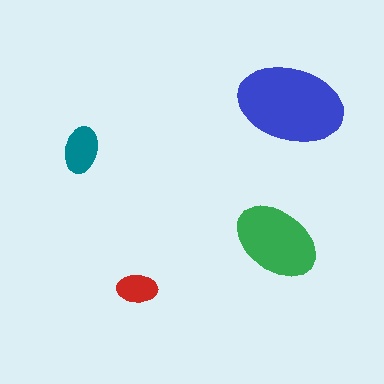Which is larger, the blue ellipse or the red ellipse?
The blue one.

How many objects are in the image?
There are 4 objects in the image.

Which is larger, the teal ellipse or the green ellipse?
The green one.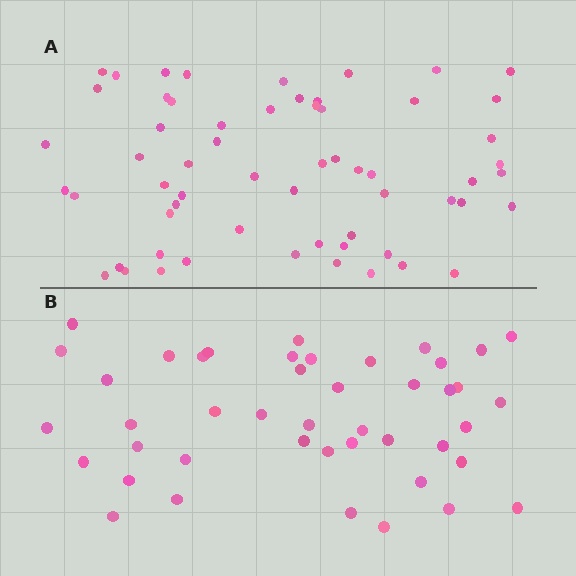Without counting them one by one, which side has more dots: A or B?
Region A (the top region) has more dots.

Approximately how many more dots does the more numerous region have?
Region A has approximately 15 more dots than region B.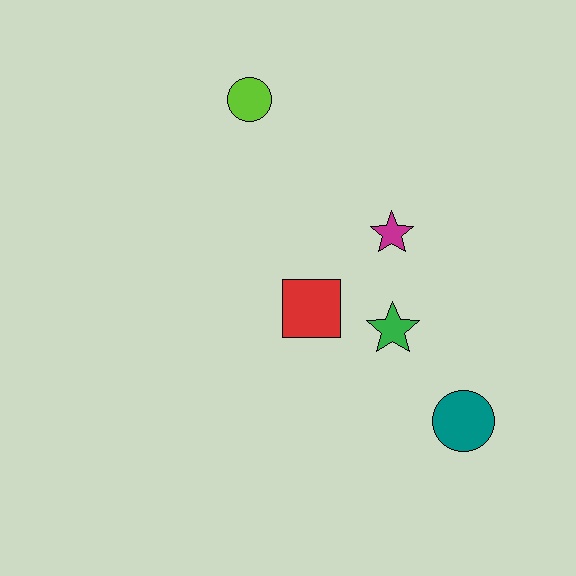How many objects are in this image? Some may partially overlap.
There are 5 objects.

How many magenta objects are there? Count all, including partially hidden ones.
There is 1 magenta object.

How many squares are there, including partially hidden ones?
There is 1 square.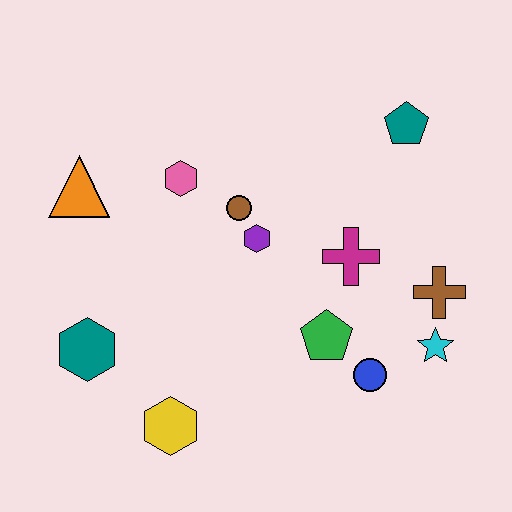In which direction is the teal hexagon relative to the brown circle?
The teal hexagon is to the left of the brown circle.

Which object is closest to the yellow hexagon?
The teal hexagon is closest to the yellow hexagon.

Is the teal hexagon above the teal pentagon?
No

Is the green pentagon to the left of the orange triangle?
No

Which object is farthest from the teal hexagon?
The teal pentagon is farthest from the teal hexagon.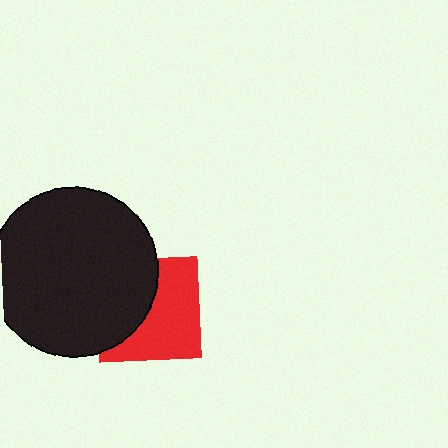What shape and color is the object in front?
The object in front is a black circle.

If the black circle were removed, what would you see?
You would see the complete red square.